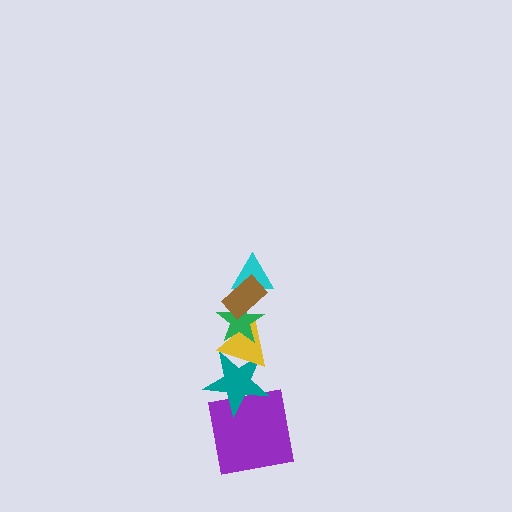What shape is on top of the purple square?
The teal star is on top of the purple square.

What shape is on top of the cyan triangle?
The brown rectangle is on top of the cyan triangle.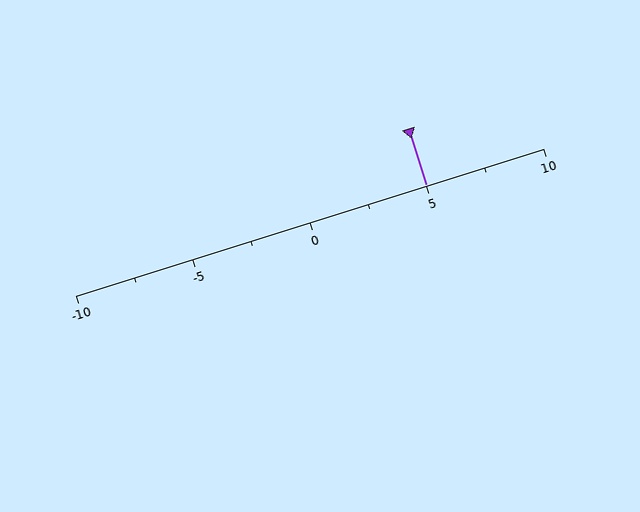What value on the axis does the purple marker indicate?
The marker indicates approximately 5.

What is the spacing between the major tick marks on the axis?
The major ticks are spaced 5 apart.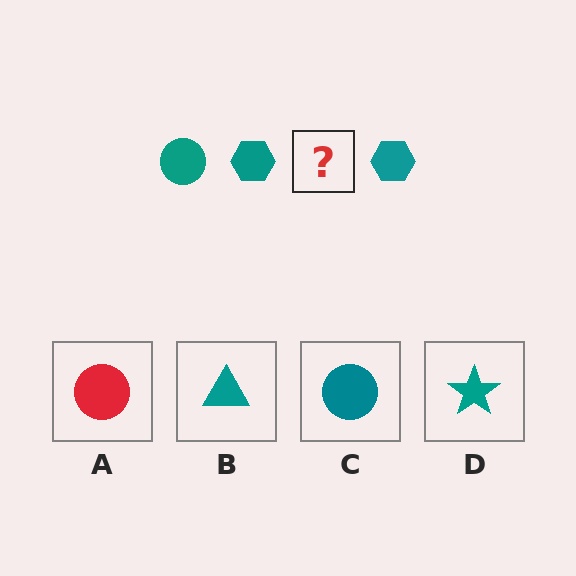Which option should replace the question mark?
Option C.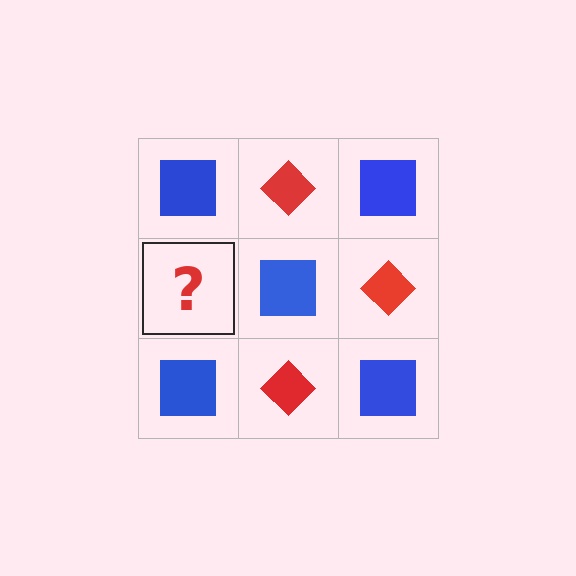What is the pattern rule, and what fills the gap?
The rule is that it alternates blue square and red diamond in a checkerboard pattern. The gap should be filled with a red diamond.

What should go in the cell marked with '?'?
The missing cell should contain a red diamond.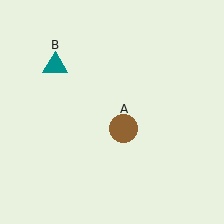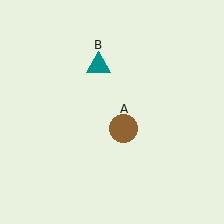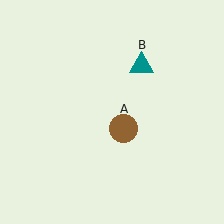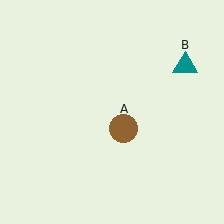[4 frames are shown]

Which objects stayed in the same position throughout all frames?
Brown circle (object A) remained stationary.